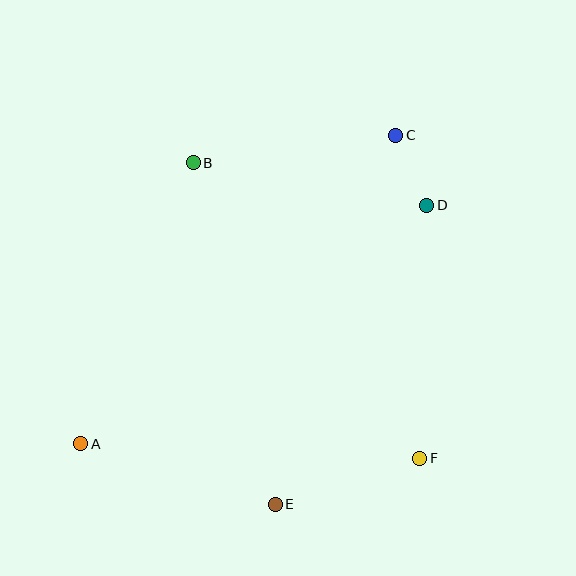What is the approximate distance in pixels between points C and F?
The distance between C and F is approximately 324 pixels.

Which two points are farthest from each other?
Points A and C are farthest from each other.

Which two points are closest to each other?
Points C and D are closest to each other.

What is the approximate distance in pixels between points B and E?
The distance between B and E is approximately 351 pixels.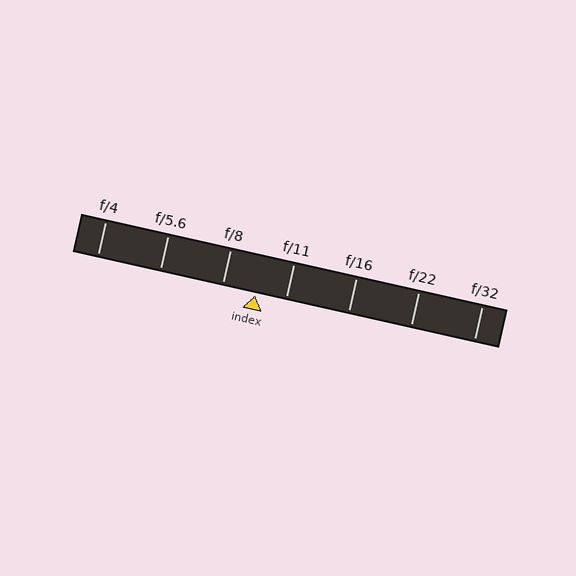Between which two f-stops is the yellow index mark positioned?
The index mark is between f/8 and f/11.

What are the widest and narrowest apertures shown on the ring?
The widest aperture shown is f/4 and the narrowest is f/32.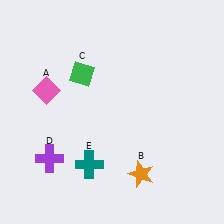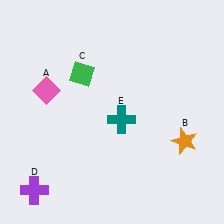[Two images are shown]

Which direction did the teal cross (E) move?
The teal cross (E) moved up.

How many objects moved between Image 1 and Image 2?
3 objects moved between the two images.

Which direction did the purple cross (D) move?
The purple cross (D) moved down.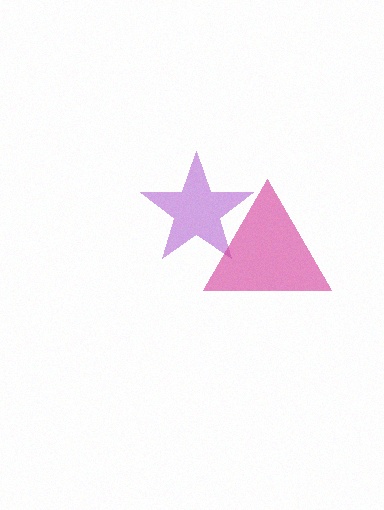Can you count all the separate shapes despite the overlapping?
Yes, there are 2 separate shapes.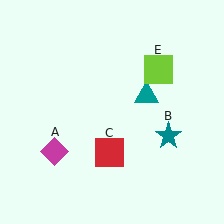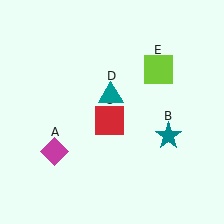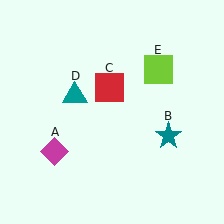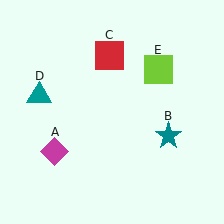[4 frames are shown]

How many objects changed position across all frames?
2 objects changed position: red square (object C), teal triangle (object D).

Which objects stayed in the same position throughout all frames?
Magenta diamond (object A) and teal star (object B) and lime square (object E) remained stationary.